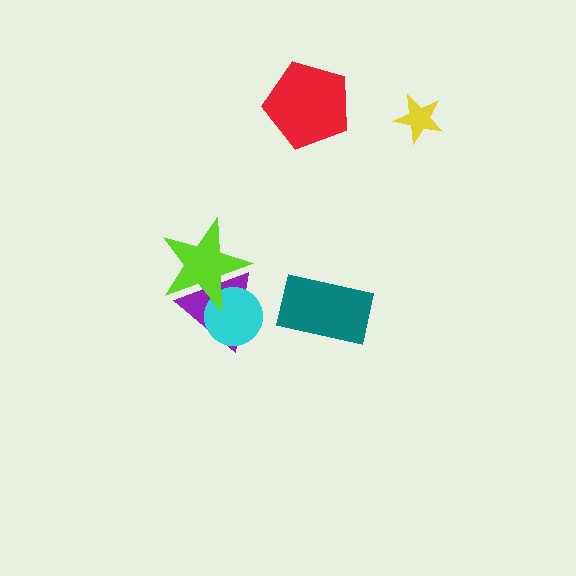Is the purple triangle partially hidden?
Yes, it is partially covered by another shape.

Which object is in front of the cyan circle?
The lime star is in front of the cyan circle.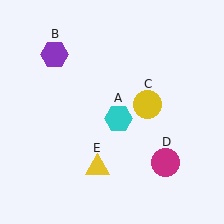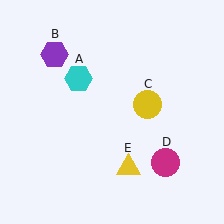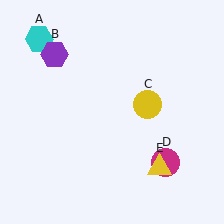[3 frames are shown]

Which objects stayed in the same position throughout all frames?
Purple hexagon (object B) and yellow circle (object C) and magenta circle (object D) remained stationary.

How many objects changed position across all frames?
2 objects changed position: cyan hexagon (object A), yellow triangle (object E).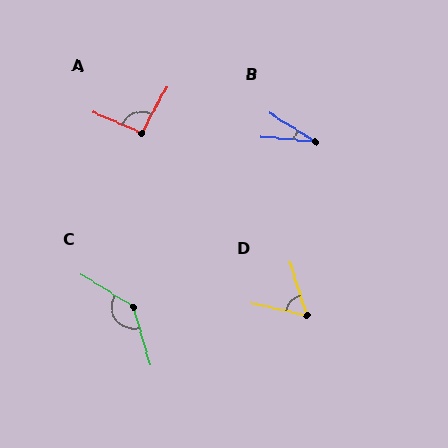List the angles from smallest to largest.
B (27°), D (60°), A (95°), C (137°).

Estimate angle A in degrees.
Approximately 95 degrees.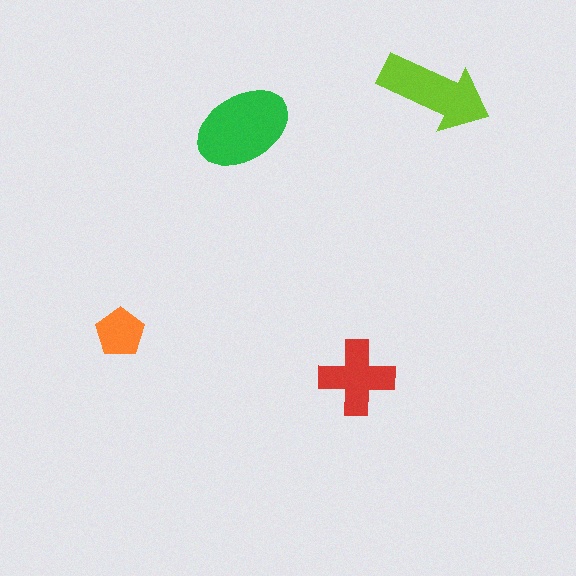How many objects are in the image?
There are 4 objects in the image.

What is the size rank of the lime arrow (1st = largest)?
2nd.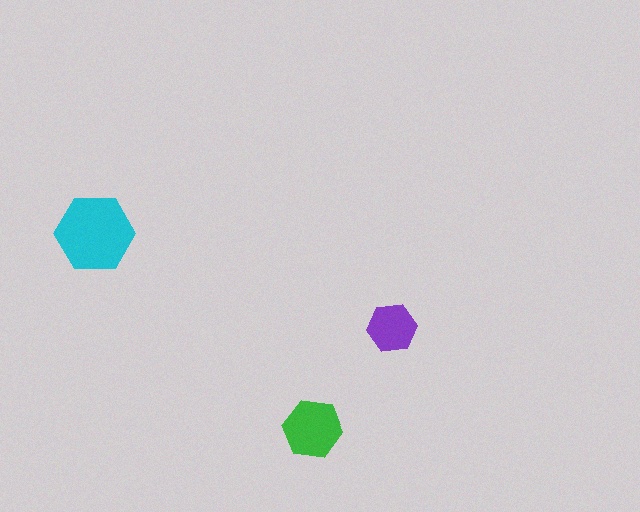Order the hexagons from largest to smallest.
the cyan one, the green one, the purple one.